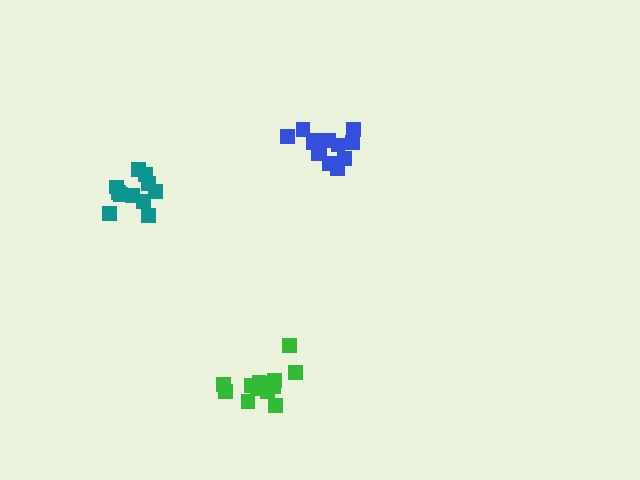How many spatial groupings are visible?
There are 3 spatial groupings.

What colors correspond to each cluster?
The clusters are colored: blue, green, teal.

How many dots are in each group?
Group 1: 13 dots, Group 2: 13 dots, Group 3: 11 dots (37 total).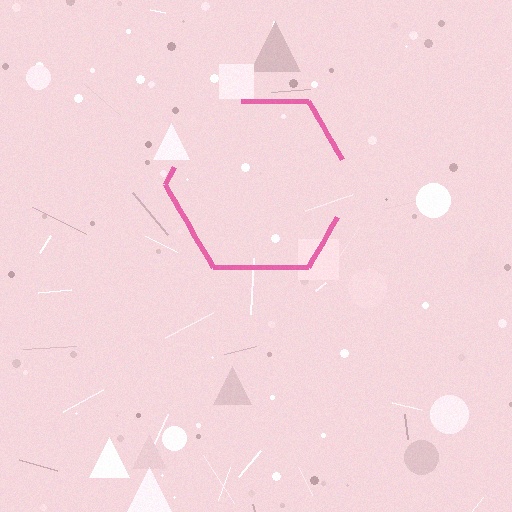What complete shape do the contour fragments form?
The contour fragments form a hexagon.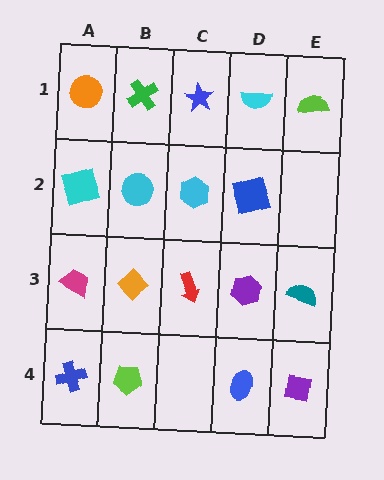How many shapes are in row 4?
4 shapes.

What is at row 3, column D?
A purple hexagon.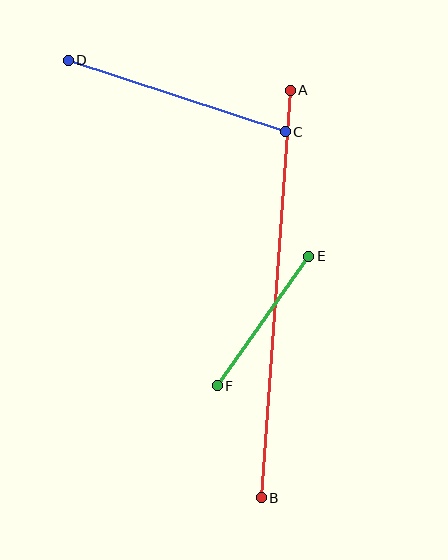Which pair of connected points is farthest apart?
Points A and B are farthest apart.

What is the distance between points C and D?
The distance is approximately 228 pixels.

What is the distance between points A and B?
The distance is approximately 408 pixels.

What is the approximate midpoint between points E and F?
The midpoint is at approximately (263, 321) pixels.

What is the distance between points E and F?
The distance is approximately 159 pixels.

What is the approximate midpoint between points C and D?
The midpoint is at approximately (177, 96) pixels.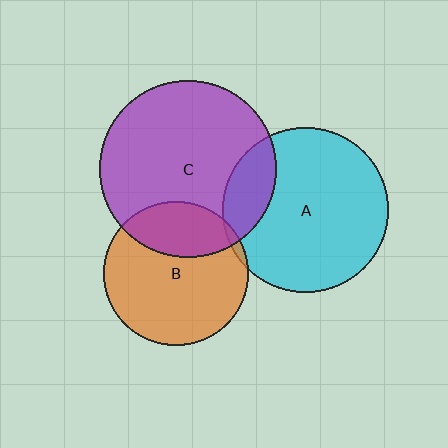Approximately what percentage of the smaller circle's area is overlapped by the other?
Approximately 5%.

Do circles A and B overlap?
Yes.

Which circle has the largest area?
Circle C (purple).